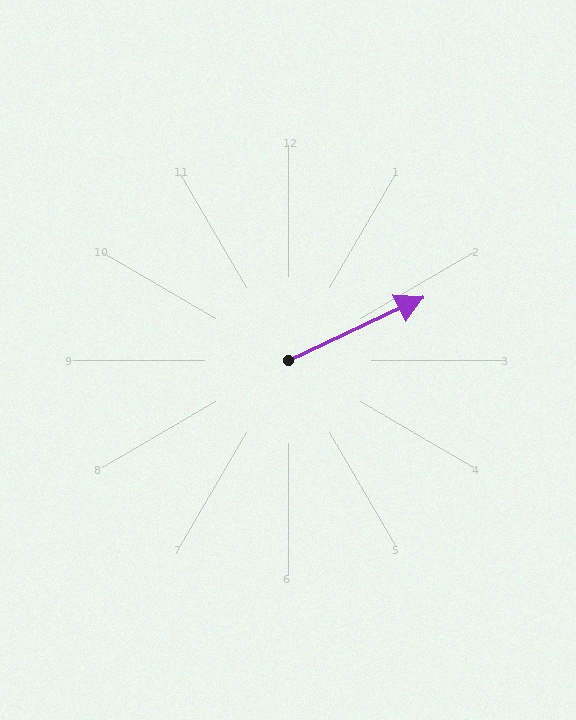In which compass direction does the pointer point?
Northeast.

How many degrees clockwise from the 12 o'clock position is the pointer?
Approximately 65 degrees.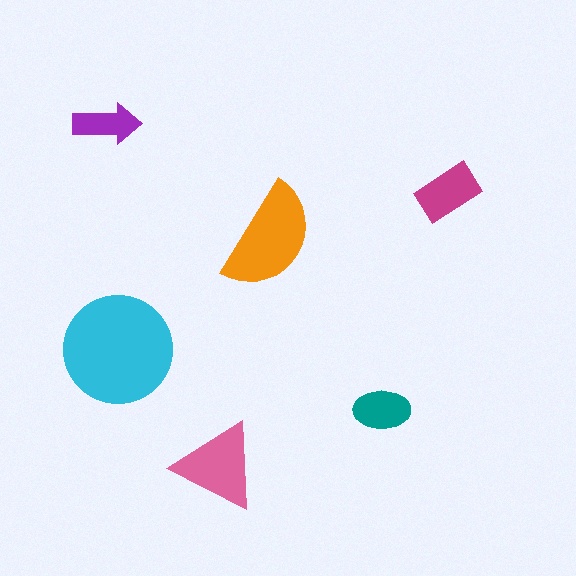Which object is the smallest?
The purple arrow.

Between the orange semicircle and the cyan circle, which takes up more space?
The cyan circle.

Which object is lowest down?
The pink triangle is bottommost.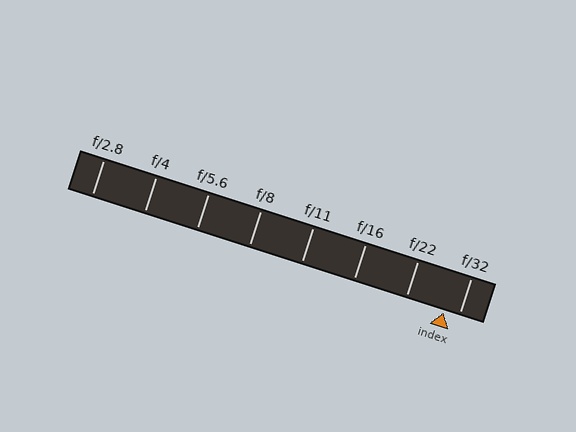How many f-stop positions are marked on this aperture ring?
There are 8 f-stop positions marked.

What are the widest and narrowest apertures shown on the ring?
The widest aperture shown is f/2.8 and the narrowest is f/32.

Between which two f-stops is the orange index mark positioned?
The index mark is between f/22 and f/32.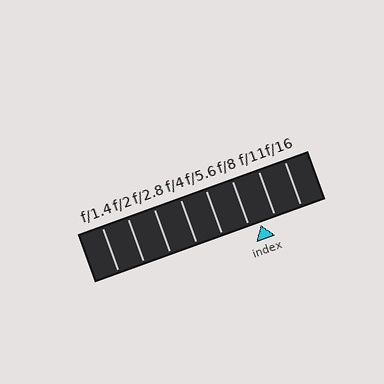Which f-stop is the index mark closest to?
The index mark is closest to f/8.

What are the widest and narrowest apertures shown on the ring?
The widest aperture shown is f/1.4 and the narrowest is f/16.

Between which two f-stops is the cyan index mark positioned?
The index mark is between f/8 and f/11.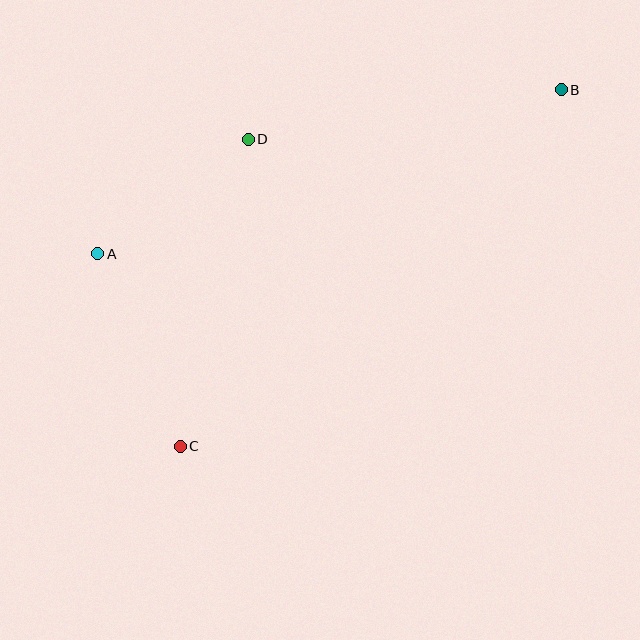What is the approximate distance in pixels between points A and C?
The distance between A and C is approximately 210 pixels.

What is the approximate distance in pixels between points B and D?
The distance between B and D is approximately 317 pixels.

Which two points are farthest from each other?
Points B and C are farthest from each other.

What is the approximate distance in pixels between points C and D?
The distance between C and D is approximately 315 pixels.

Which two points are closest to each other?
Points A and D are closest to each other.